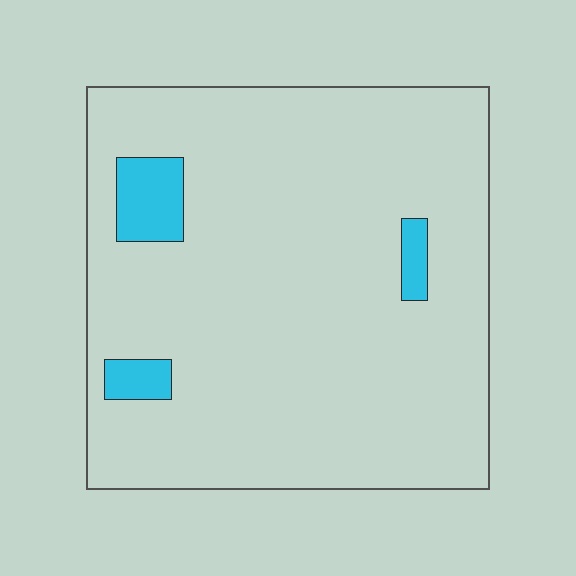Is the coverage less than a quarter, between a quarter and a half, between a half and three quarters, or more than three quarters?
Less than a quarter.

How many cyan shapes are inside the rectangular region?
3.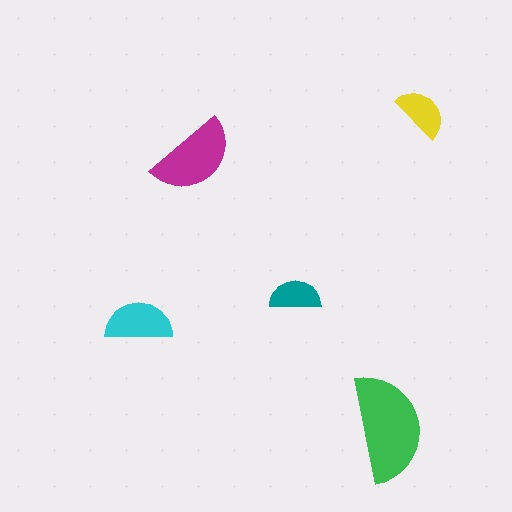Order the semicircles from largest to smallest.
the green one, the magenta one, the cyan one, the yellow one, the teal one.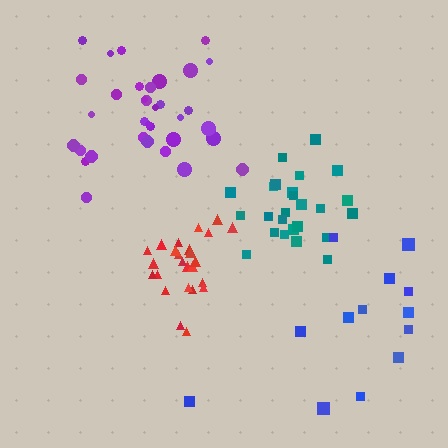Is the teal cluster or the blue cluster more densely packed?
Teal.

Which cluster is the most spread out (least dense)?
Blue.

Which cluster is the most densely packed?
Red.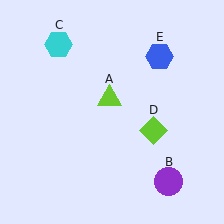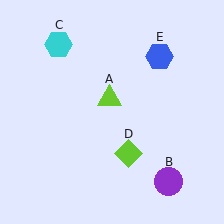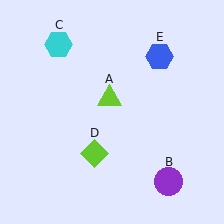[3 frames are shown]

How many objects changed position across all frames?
1 object changed position: lime diamond (object D).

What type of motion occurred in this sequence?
The lime diamond (object D) rotated clockwise around the center of the scene.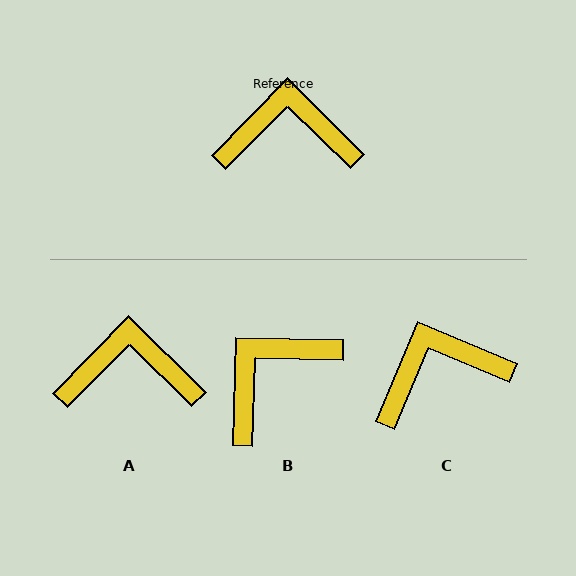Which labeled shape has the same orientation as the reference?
A.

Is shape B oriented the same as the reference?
No, it is off by about 43 degrees.